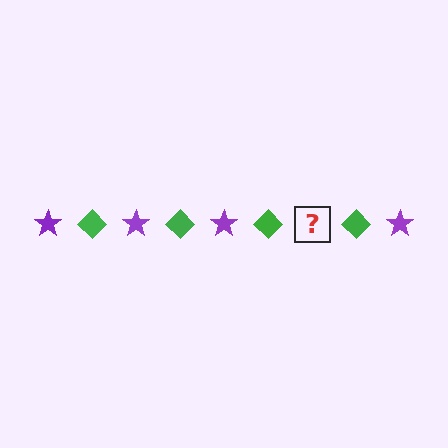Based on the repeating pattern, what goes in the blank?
The blank should be a purple star.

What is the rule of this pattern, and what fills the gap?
The rule is that the pattern alternates between purple star and green diamond. The gap should be filled with a purple star.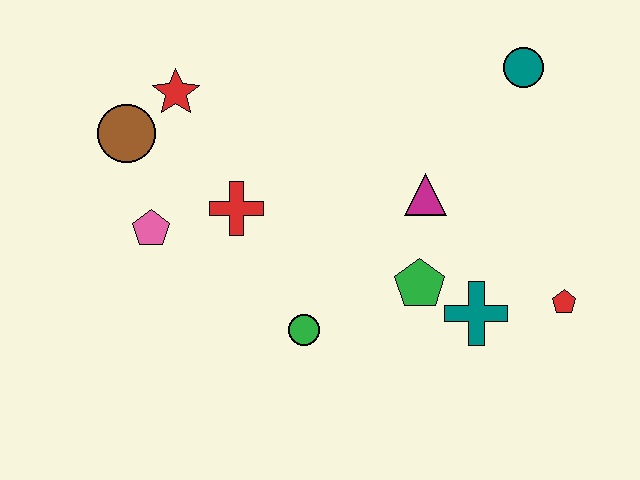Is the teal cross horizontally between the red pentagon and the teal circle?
No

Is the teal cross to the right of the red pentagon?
No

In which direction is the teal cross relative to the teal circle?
The teal cross is below the teal circle.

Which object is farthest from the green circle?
The teal circle is farthest from the green circle.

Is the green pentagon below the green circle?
No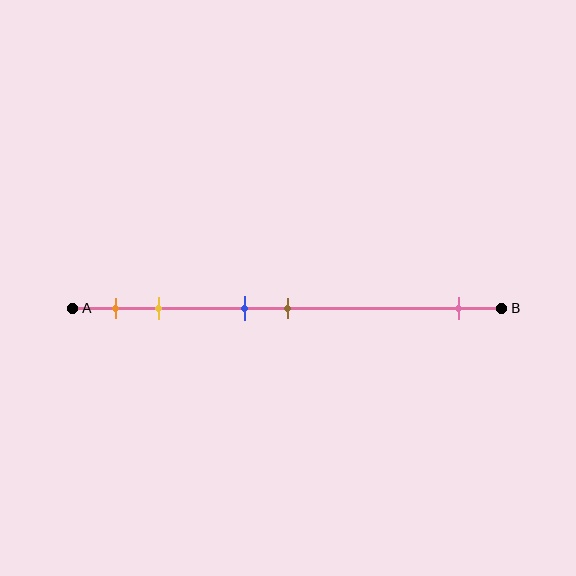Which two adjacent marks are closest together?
The blue and brown marks are the closest adjacent pair.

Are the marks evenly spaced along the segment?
No, the marks are not evenly spaced.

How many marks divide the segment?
There are 5 marks dividing the segment.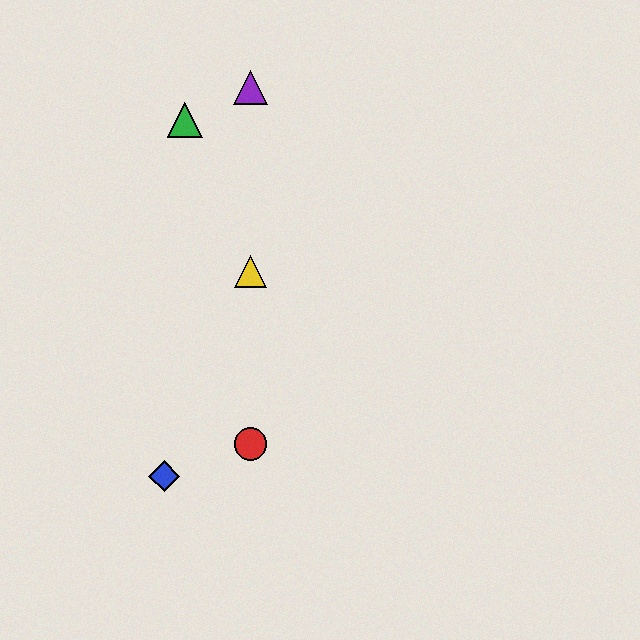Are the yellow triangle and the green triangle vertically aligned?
No, the yellow triangle is at x≈251 and the green triangle is at x≈185.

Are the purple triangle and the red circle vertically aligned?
Yes, both are at x≈251.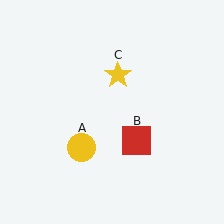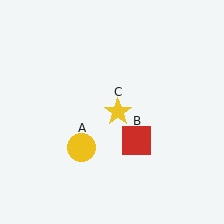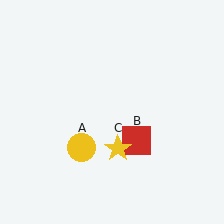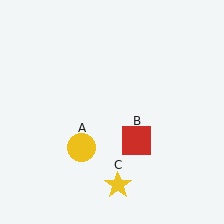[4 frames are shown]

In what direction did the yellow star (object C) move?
The yellow star (object C) moved down.